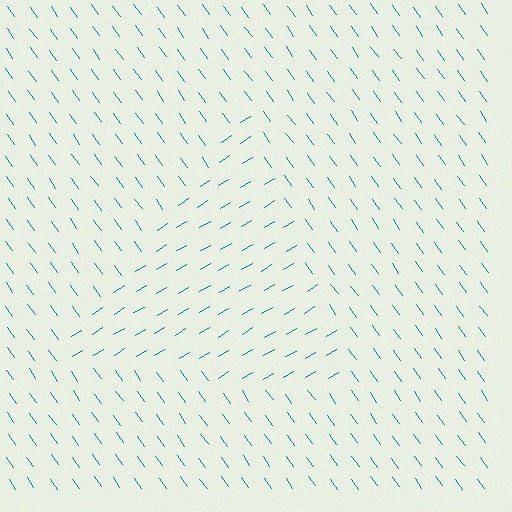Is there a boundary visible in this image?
Yes, there is a texture boundary formed by a change in line orientation.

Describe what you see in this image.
The image is filled with small teal line segments. A triangle region in the image has lines oriented differently from the surrounding lines, creating a visible texture boundary.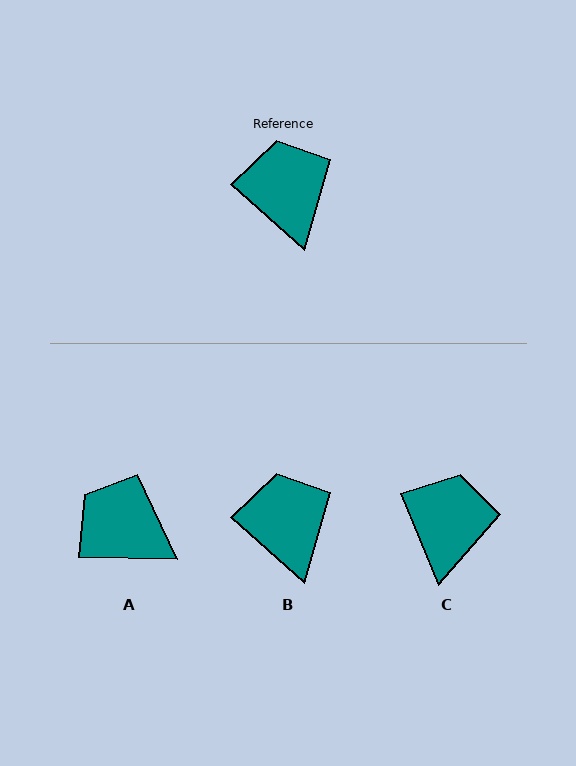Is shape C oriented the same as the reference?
No, it is off by about 26 degrees.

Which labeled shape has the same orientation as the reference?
B.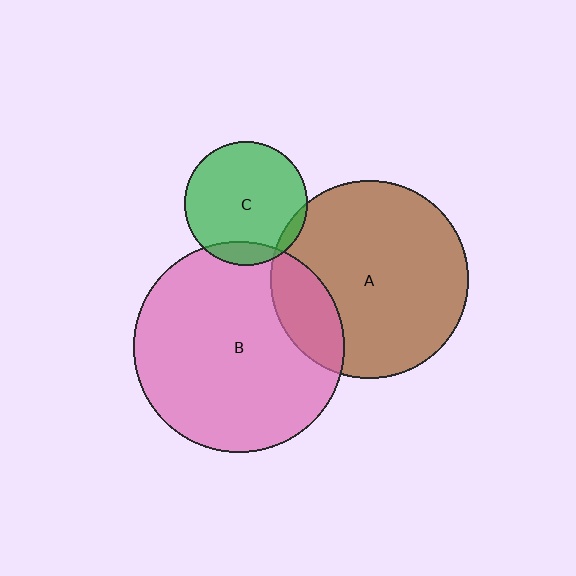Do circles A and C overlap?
Yes.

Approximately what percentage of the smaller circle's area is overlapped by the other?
Approximately 5%.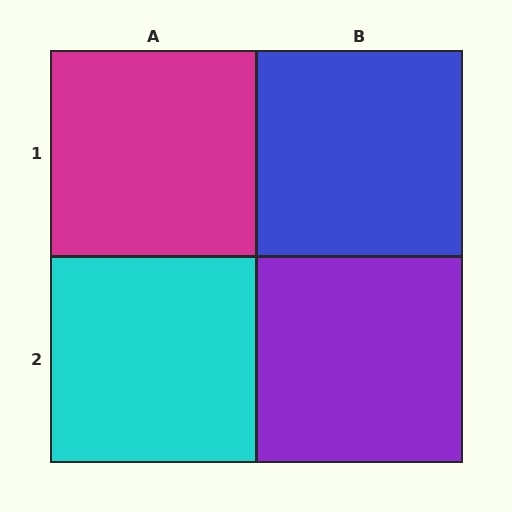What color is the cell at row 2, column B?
Purple.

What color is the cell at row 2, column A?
Cyan.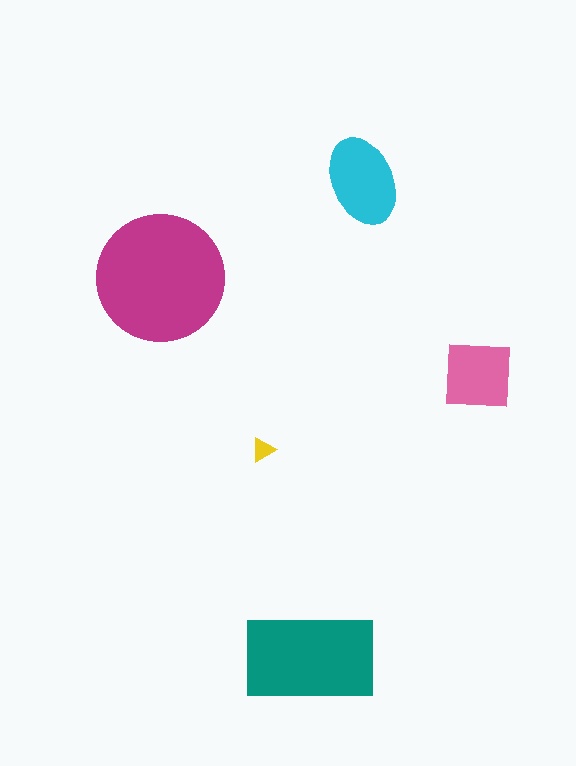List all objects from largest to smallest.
The magenta circle, the teal rectangle, the cyan ellipse, the pink square, the yellow triangle.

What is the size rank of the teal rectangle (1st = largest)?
2nd.